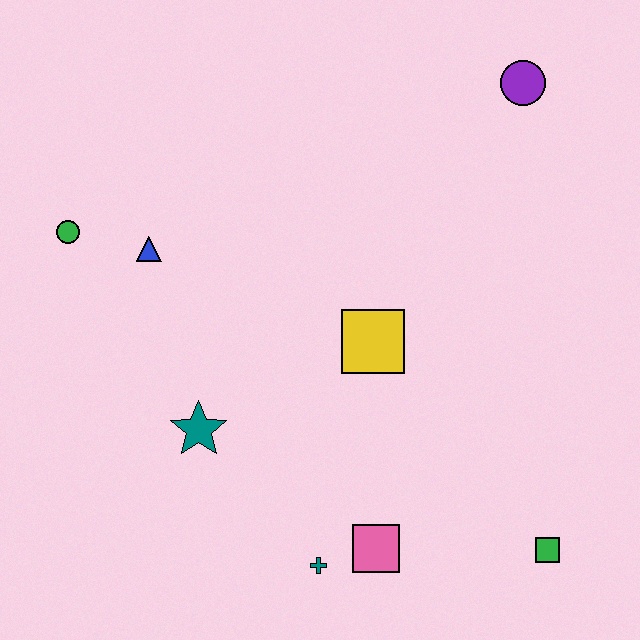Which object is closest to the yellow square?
The teal star is closest to the yellow square.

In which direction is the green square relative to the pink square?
The green square is to the right of the pink square.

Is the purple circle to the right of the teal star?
Yes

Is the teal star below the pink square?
No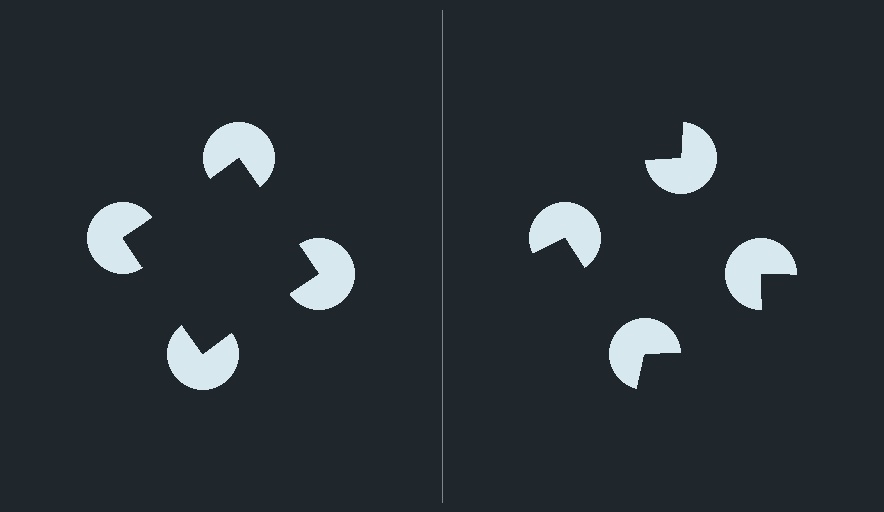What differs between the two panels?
The pac-man discs are positioned identically on both sides; only the wedge orientations differ. On the left they align to a square; on the right they are misaligned.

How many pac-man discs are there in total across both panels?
8 — 4 on each side.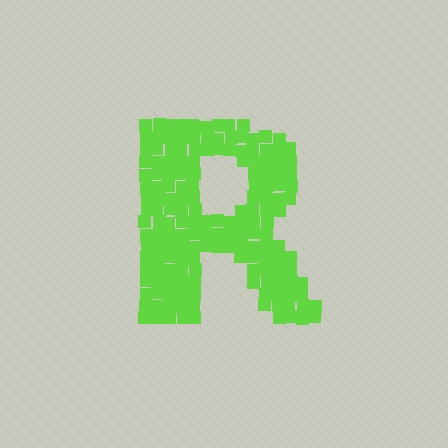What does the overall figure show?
The overall figure shows the letter R.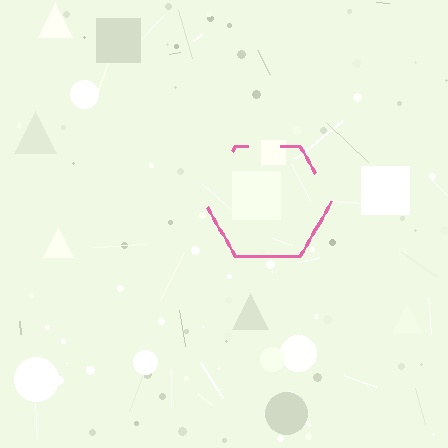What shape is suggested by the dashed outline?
The dashed outline suggests a hexagon.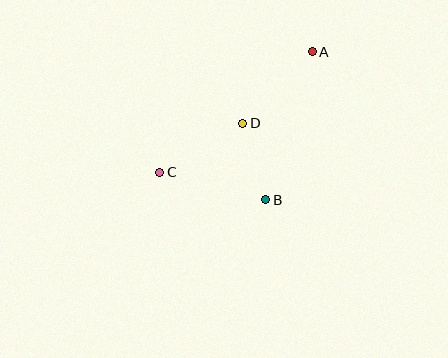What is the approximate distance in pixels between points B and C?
The distance between B and C is approximately 109 pixels.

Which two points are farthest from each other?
Points A and C are farthest from each other.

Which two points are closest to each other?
Points B and D are closest to each other.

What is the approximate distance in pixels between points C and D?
The distance between C and D is approximately 96 pixels.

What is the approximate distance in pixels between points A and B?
The distance between A and B is approximately 155 pixels.